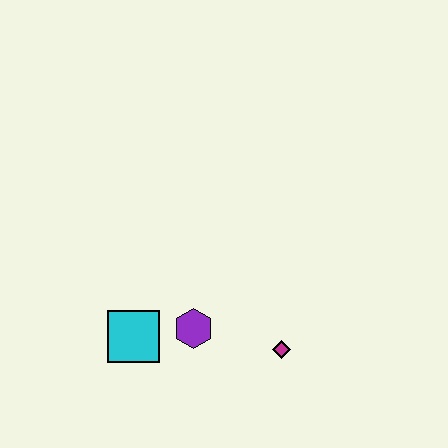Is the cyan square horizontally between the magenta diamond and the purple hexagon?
No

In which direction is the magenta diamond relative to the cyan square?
The magenta diamond is to the right of the cyan square.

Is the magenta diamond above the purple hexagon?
No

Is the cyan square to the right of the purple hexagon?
No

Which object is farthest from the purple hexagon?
The magenta diamond is farthest from the purple hexagon.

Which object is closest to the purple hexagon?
The cyan square is closest to the purple hexagon.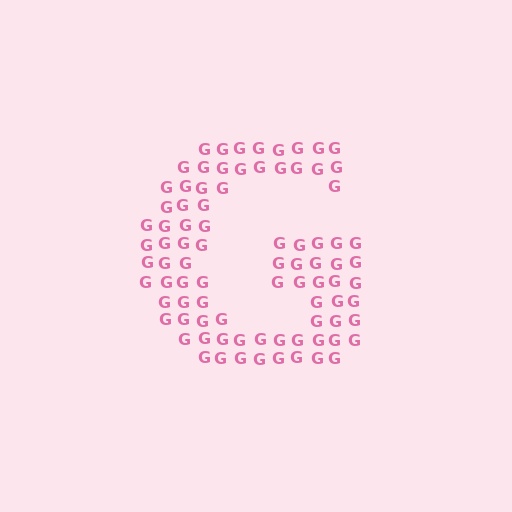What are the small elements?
The small elements are letter G's.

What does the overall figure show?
The overall figure shows the letter G.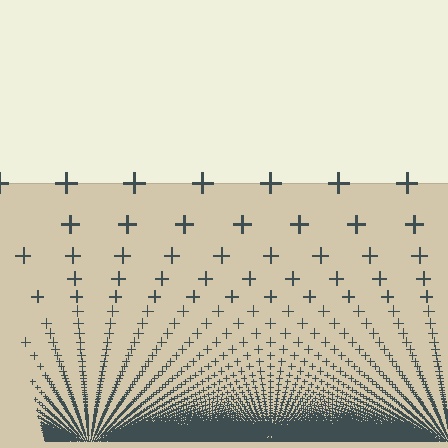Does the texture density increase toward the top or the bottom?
Density increases toward the bottom.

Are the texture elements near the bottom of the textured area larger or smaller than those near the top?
Smaller. The gradient is inverted — elements near the bottom are smaller and denser.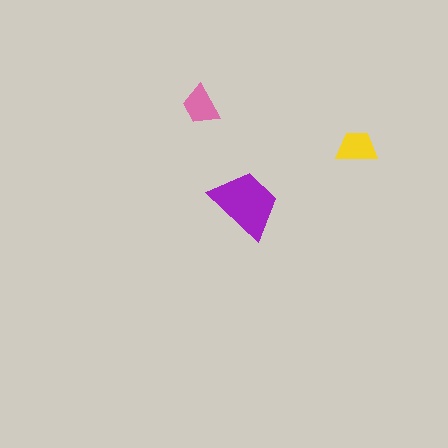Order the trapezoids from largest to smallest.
the purple one, the yellow one, the pink one.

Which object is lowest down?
The purple trapezoid is bottommost.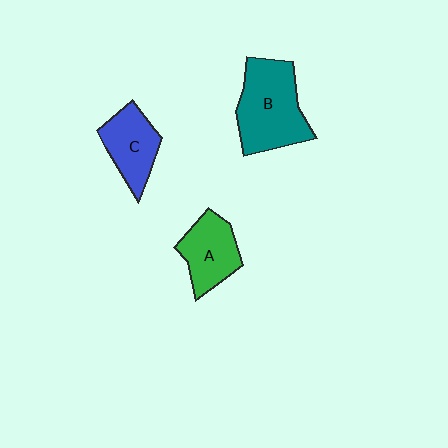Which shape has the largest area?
Shape B (teal).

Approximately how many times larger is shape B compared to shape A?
Approximately 1.5 times.